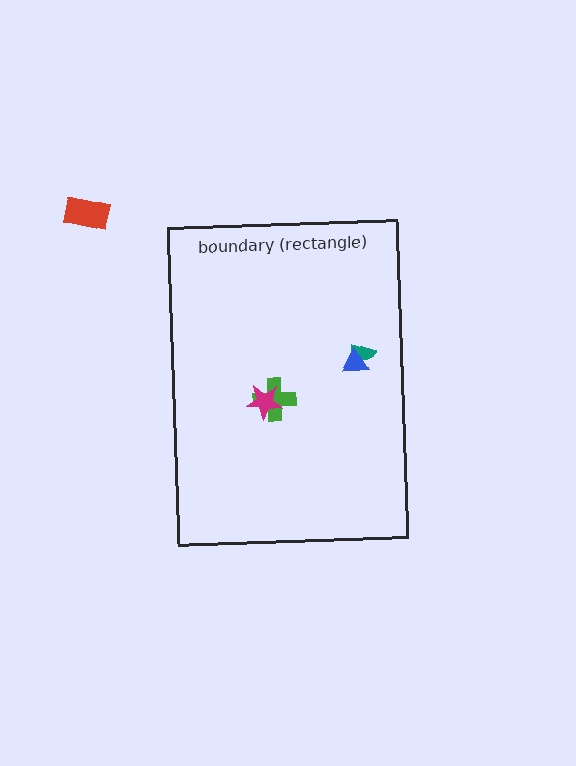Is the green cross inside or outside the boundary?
Inside.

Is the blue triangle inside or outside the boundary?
Inside.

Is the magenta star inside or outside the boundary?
Inside.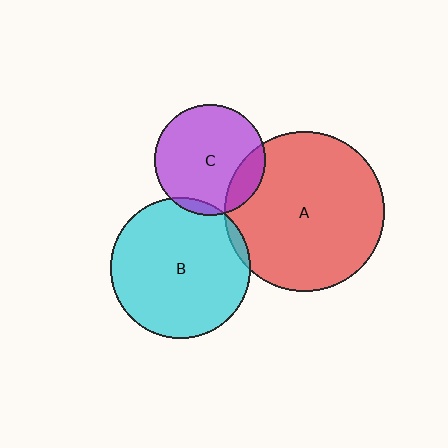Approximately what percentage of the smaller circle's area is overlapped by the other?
Approximately 5%.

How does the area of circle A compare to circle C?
Approximately 2.1 times.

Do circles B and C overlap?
Yes.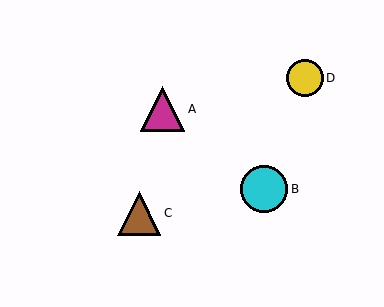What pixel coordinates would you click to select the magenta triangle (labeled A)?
Click at (162, 109) to select the magenta triangle A.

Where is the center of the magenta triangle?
The center of the magenta triangle is at (162, 109).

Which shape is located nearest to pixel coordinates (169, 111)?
The magenta triangle (labeled A) at (162, 109) is nearest to that location.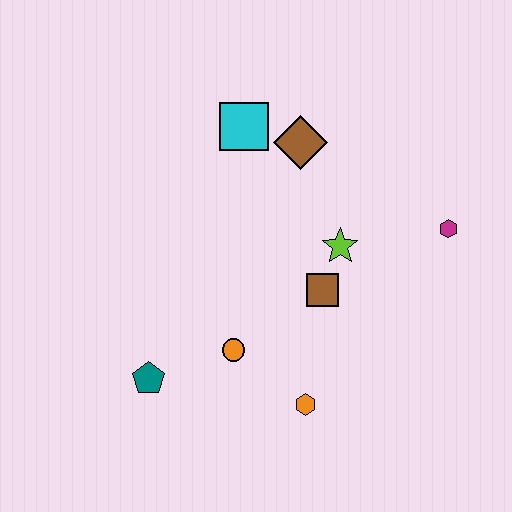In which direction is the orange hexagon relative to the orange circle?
The orange hexagon is to the right of the orange circle.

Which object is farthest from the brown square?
The teal pentagon is farthest from the brown square.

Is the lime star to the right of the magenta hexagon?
No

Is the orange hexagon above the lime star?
No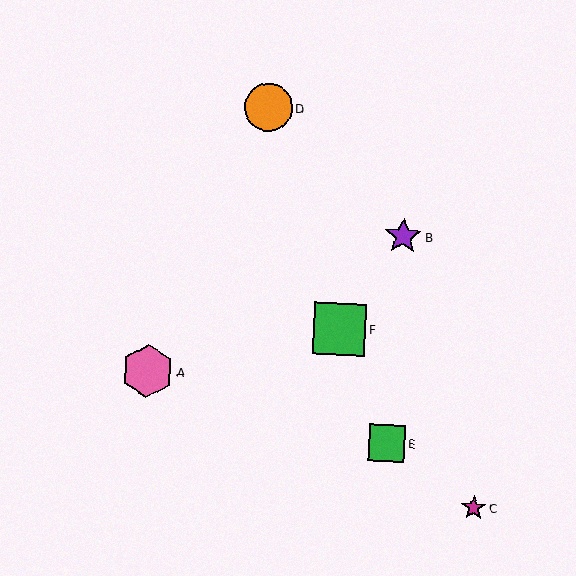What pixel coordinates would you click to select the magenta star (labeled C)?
Click at (474, 508) to select the magenta star C.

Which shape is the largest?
The pink hexagon (labeled A) is the largest.